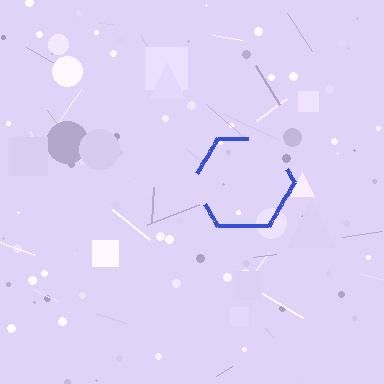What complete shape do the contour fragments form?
The contour fragments form a hexagon.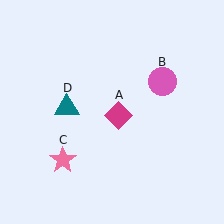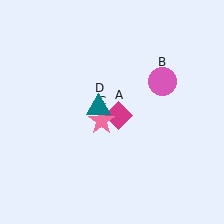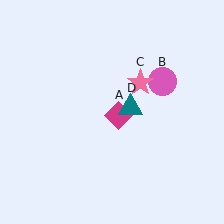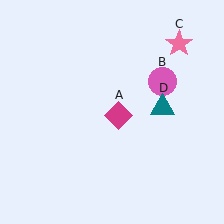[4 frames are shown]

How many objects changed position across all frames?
2 objects changed position: pink star (object C), teal triangle (object D).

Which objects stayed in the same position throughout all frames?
Magenta diamond (object A) and pink circle (object B) remained stationary.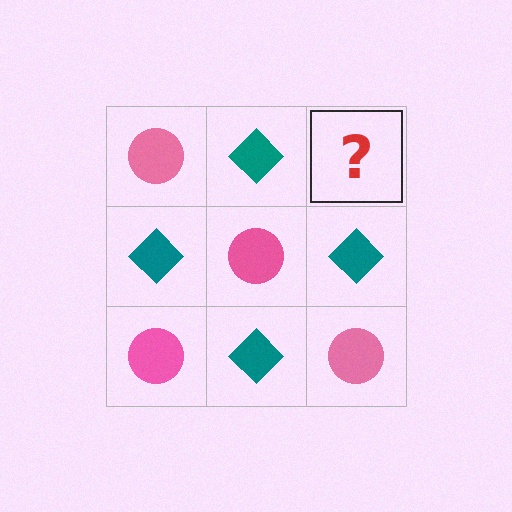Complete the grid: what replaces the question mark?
The question mark should be replaced with a pink circle.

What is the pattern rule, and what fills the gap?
The rule is that it alternates pink circle and teal diamond in a checkerboard pattern. The gap should be filled with a pink circle.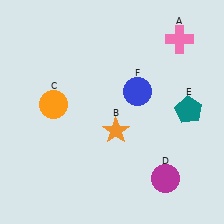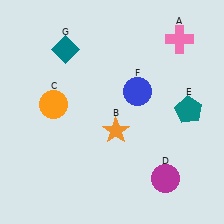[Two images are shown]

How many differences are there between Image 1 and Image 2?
There is 1 difference between the two images.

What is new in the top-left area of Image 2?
A teal diamond (G) was added in the top-left area of Image 2.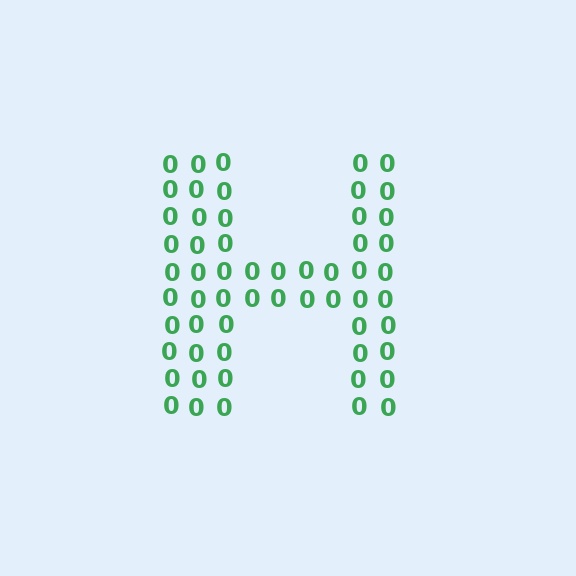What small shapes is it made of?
It is made of small digit 0's.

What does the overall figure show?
The overall figure shows the letter H.